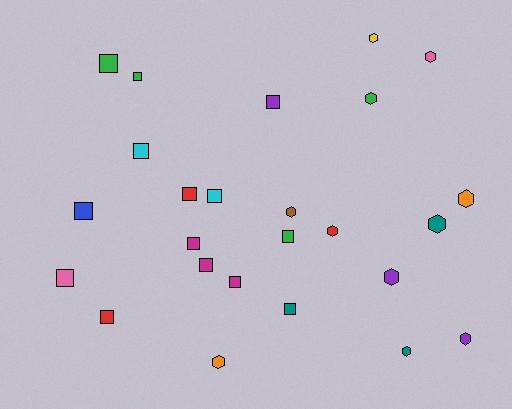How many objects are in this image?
There are 25 objects.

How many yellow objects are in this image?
There is 1 yellow object.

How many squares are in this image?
There are 14 squares.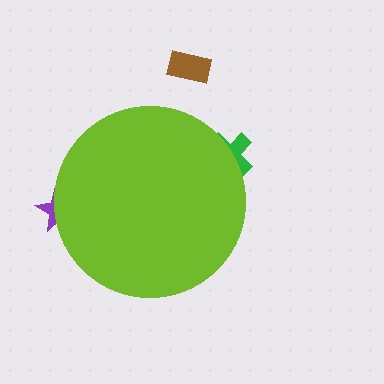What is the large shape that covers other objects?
A lime circle.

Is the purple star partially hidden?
Yes, the purple star is partially hidden behind the lime circle.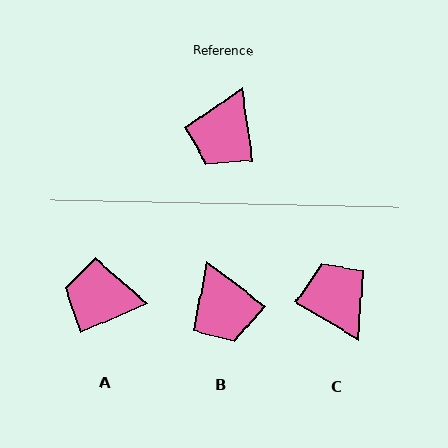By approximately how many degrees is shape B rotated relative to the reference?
Approximately 45 degrees counter-clockwise.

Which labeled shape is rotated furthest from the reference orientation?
C, about 129 degrees away.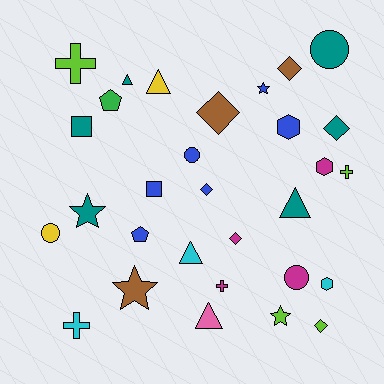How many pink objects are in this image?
There is 1 pink object.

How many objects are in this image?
There are 30 objects.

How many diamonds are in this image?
There are 6 diamonds.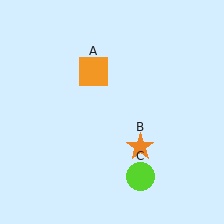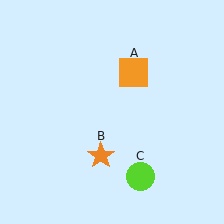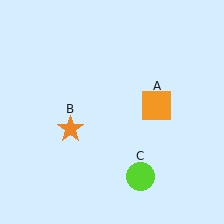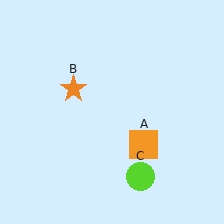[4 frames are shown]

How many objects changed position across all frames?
2 objects changed position: orange square (object A), orange star (object B).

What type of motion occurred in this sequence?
The orange square (object A), orange star (object B) rotated clockwise around the center of the scene.